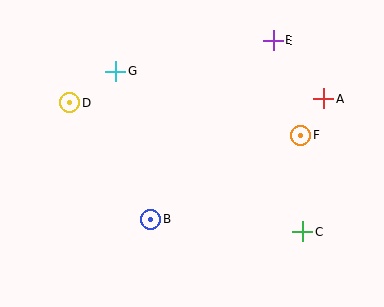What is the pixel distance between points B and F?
The distance between B and F is 172 pixels.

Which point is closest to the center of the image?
Point B at (150, 219) is closest to the center.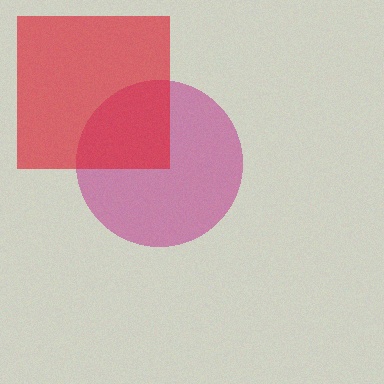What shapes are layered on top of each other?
The layered shapes are: a magenta circle, a red square.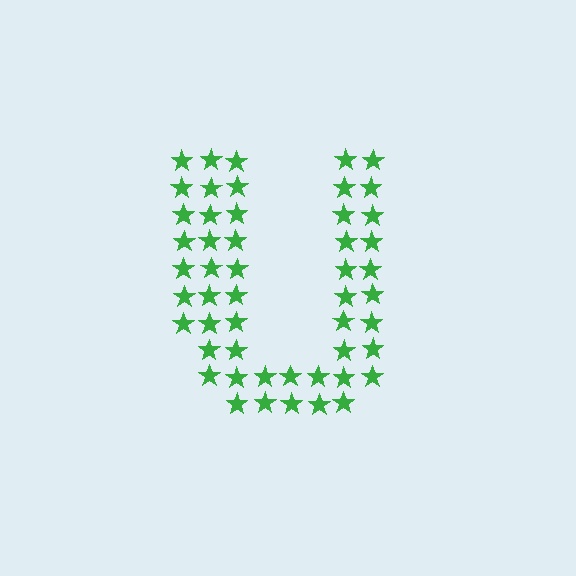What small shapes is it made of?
It is made of small stars.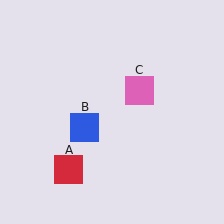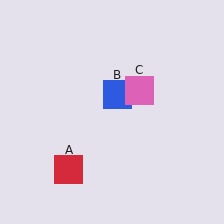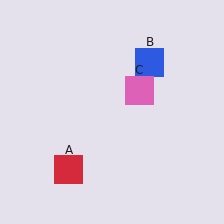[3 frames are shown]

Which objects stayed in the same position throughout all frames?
Red square (object A) and pink square (object C) remained stationary.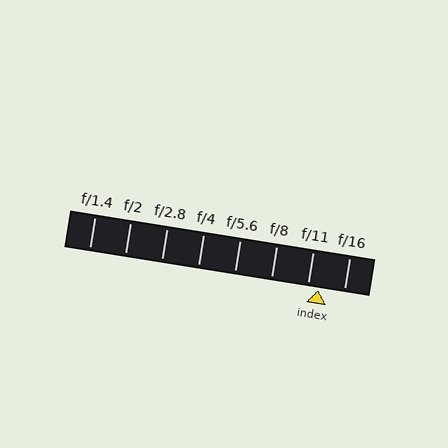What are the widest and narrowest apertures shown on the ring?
The widest aperture shown is f/1.4 and the narrowest is f/16.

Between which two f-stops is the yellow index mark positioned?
The index mark is between f/11 and f/16.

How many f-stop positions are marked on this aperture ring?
There are 8 f-stop positions marked.